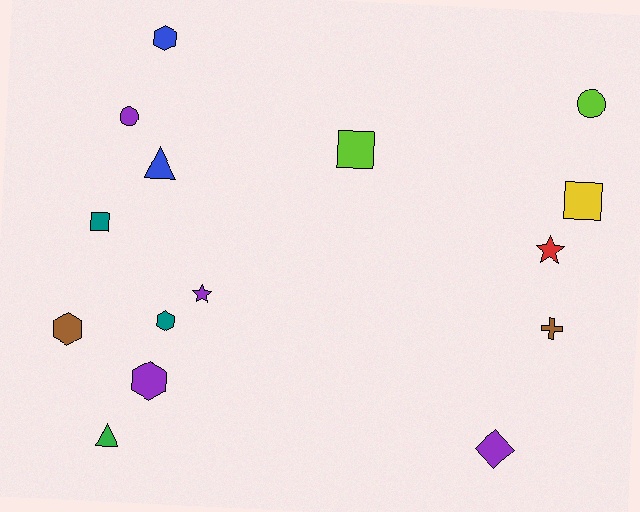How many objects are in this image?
There are 15 objects.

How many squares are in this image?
There are 3 squares.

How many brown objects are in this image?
There are 2 brown objects.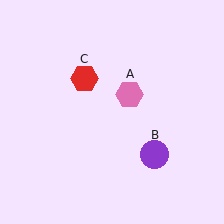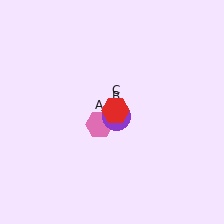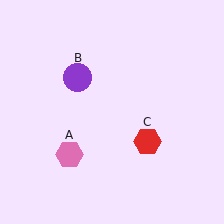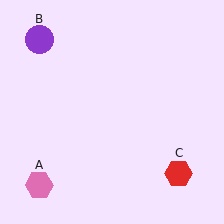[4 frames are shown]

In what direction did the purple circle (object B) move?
The purple circle (object B) moved up and to the left.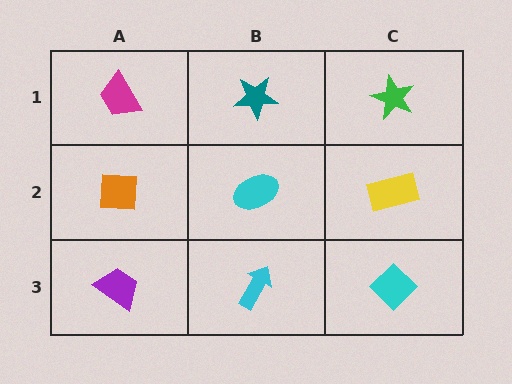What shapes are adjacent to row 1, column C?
A yellow rectangle (row 2, column C), a teal star (row 1, column B).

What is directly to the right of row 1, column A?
A teal star.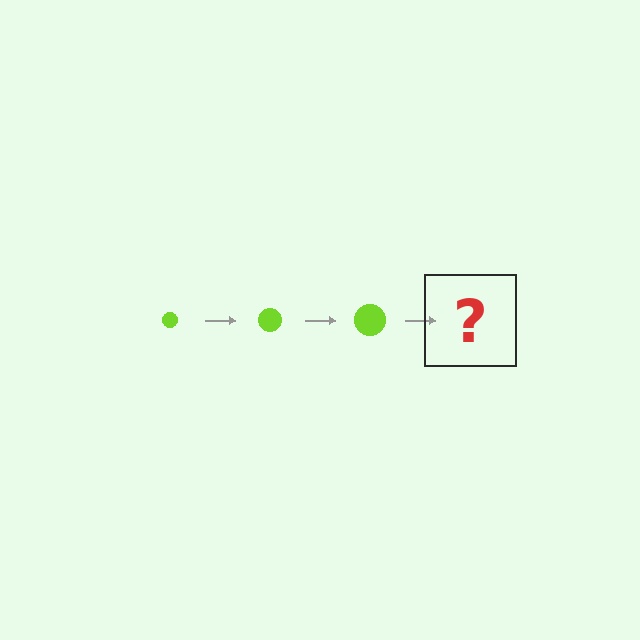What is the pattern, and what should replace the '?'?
The pattern is that the circle gets progressively larger each step. The '?' should be a lime circle, larger than the previous one.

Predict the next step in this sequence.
The next step is a lime circle, larger than the previous one.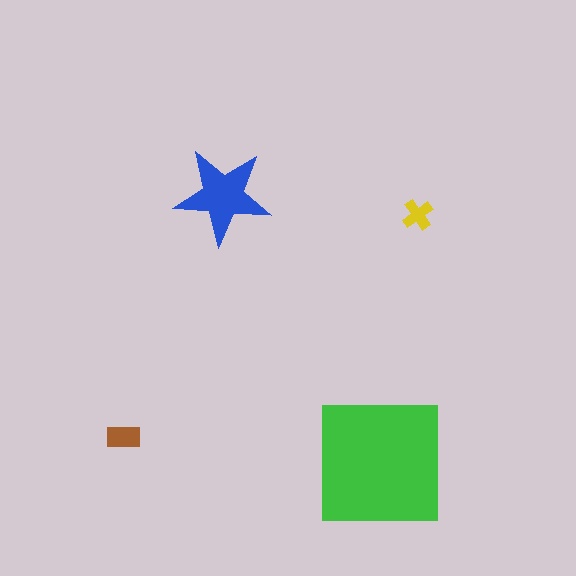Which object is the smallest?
The yellow cross.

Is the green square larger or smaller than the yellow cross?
Larger.